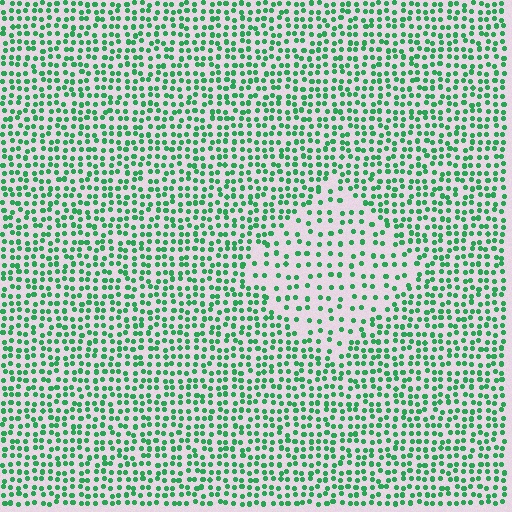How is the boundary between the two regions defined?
The boundary is defined by a change in element density (approximately 2.0x ratio). All elements are the same color, size, and shape.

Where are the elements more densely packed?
The elements are more densely packed outside the diamond boundary.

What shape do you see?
I see a diamond.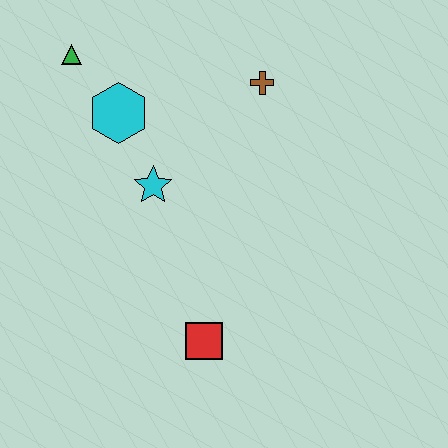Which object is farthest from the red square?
The green triangle is farthest from the red square.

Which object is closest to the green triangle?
The cyan hexagon is closest to the green triangle.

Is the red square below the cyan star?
Yes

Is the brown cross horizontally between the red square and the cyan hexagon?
No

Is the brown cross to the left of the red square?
No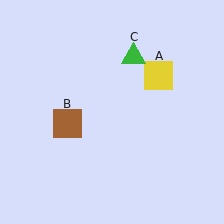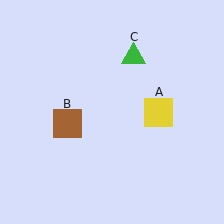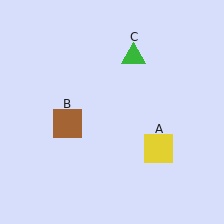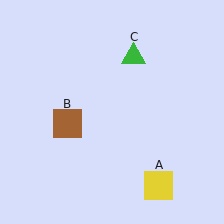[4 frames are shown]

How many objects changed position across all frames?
1 object changed position: yellow square (object A).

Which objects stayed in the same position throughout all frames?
Brown square (object B) and green triangle (object C) remained stationary.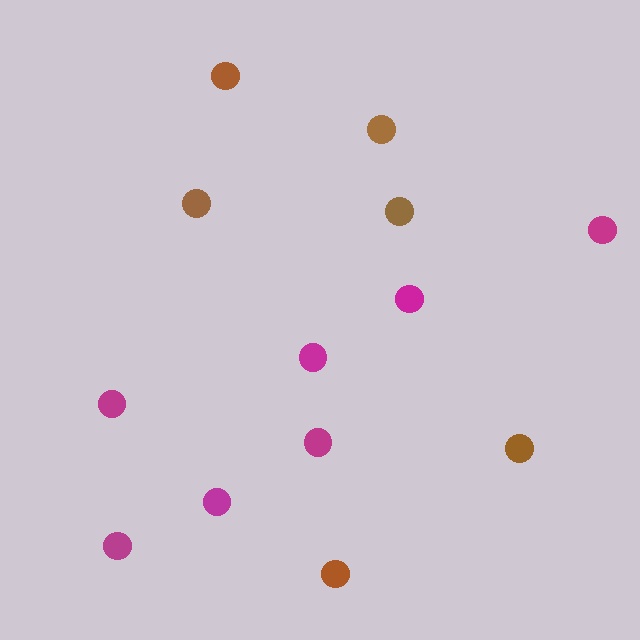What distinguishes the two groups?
There are 2 groups: one group of brown circles (6) and one group of magenta circles (7).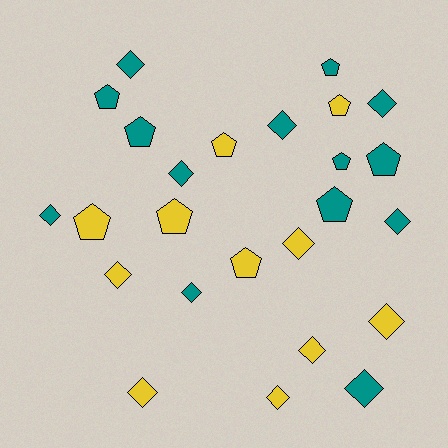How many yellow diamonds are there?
There are 6 yellow diamonds.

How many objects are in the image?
There are 25 objects.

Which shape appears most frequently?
Diamond, with 14 objects.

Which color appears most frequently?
Teal, with 14 objects.